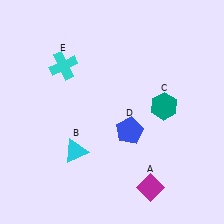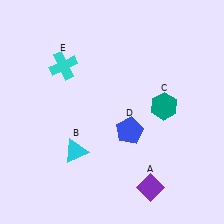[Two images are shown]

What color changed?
The diamond (A) changed from magenta in Image 1 to purple in Image 2.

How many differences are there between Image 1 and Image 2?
There is 1 difference between the two images.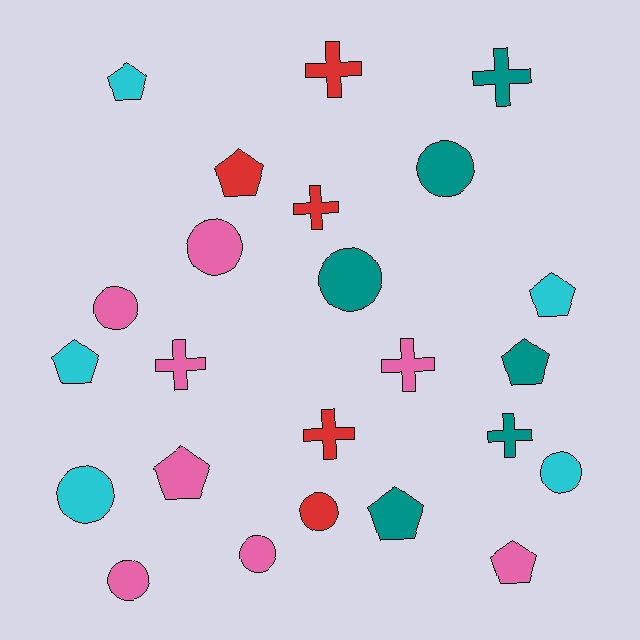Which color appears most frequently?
Pink, with 8 objects.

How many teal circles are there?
There are 2 teal circles.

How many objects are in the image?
There are 24 objects.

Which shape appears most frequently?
Circle, with 9 objects.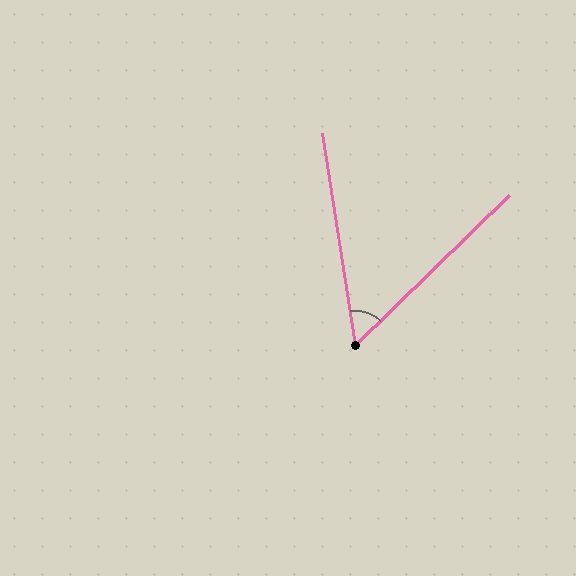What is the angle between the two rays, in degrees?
Approximately 55 degrees.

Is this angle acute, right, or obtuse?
It is acute.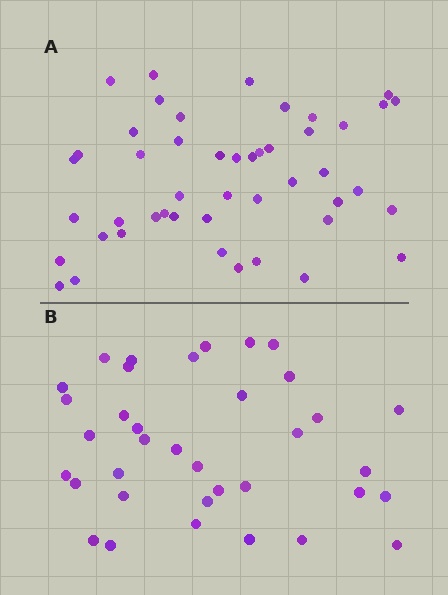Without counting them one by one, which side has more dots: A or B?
Region A (the top region) has more dots.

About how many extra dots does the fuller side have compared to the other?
Region A has roughly 12 or so more dots than region B.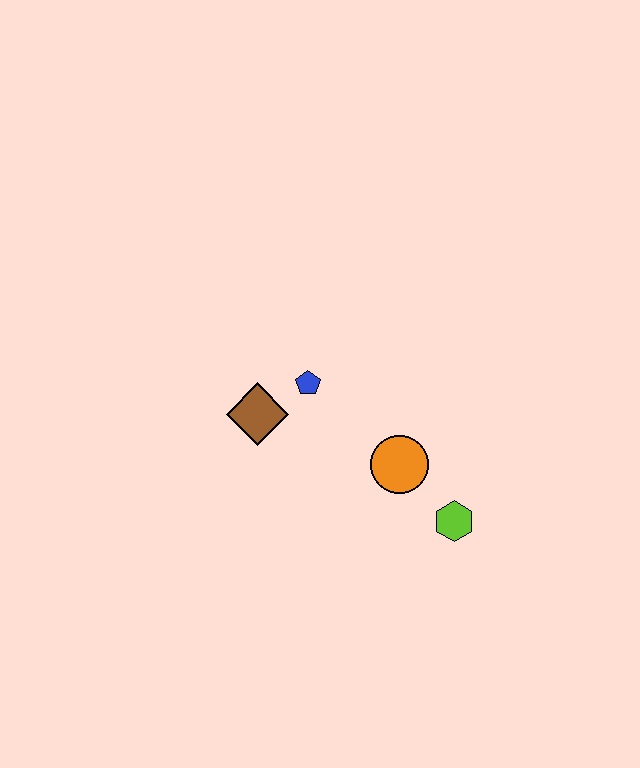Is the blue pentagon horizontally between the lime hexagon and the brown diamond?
Yes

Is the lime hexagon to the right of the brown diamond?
Yes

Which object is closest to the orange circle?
The lime hexagon is closest to the orange circle.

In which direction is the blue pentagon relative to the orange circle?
The blue pentagon is to the left of the orange circle.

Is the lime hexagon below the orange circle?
Yes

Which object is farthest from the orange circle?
The brown diamond is farthest from the orange circle.